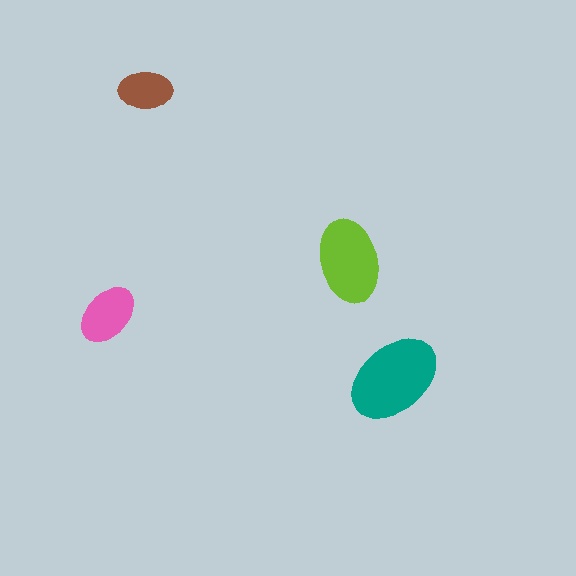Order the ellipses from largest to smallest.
the teal one, the lime one, the pink one, the brown one.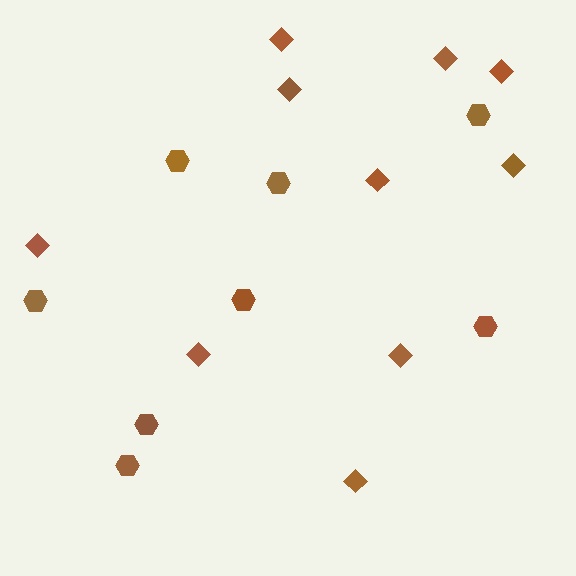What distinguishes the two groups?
There are 2 groups: one group of hexagons (8) and one group of diamonds (10).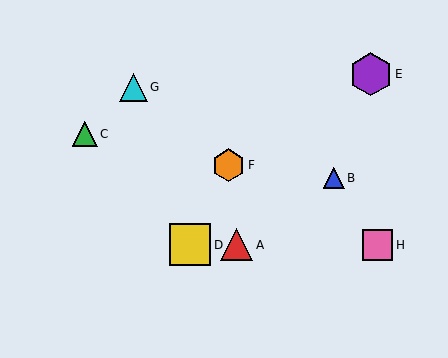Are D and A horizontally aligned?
Yes, both are at y≈245.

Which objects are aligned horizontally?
Objects A, D, H are aligned horizontally.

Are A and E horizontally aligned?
No, A is at y≈245 and E is at y≈74.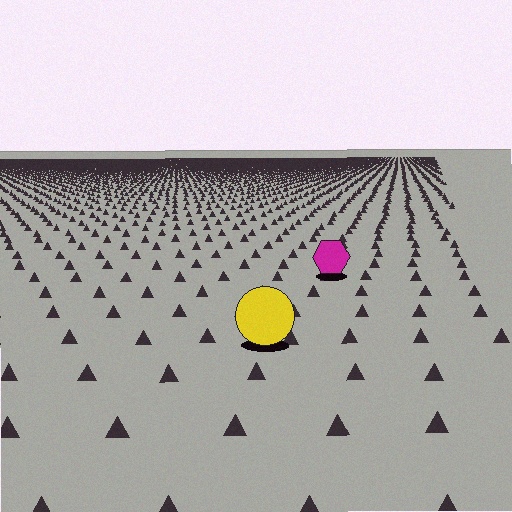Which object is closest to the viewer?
The yellow circle is closest. The texture marks near it are larger and more spread out.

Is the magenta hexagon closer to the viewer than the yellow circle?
No. The yellow circle is closer — you can tell from the texture gradient: the ground texture is coarser near it.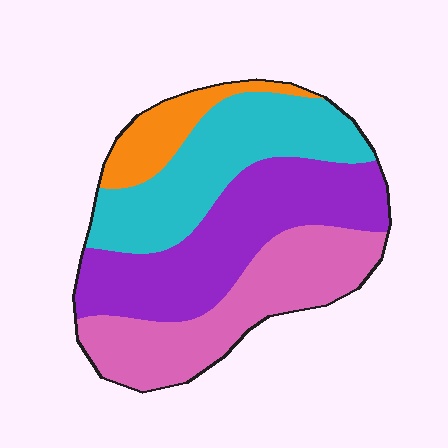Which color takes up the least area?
Orange, at roughly 10%.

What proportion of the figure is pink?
Pink takes up about one quarter (1/4) of the figure.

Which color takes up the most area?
Purple, at roughly 35%.